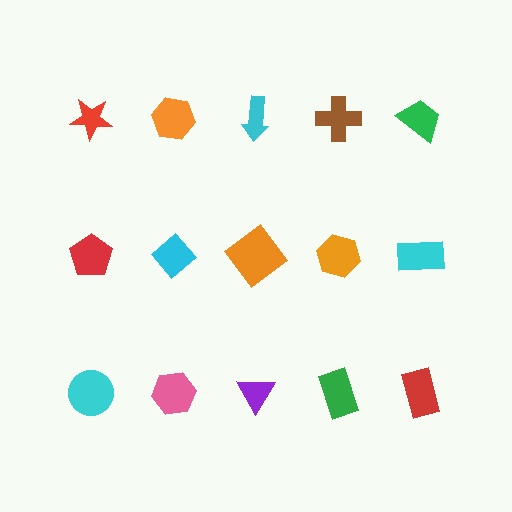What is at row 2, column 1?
A red pentagon.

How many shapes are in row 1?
5 shapes.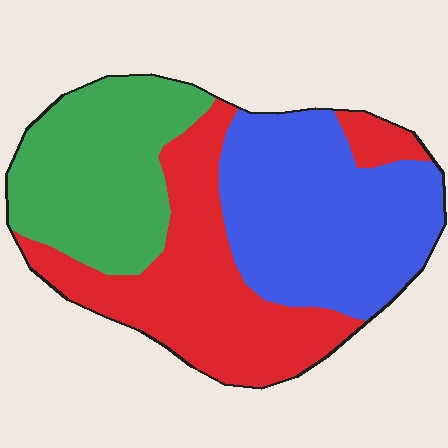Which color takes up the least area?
Green, at roughly 30%.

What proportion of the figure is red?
Red takes up between a third and a half of the figure.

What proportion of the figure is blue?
Blue takes up about three eighths (3/8) of the figure.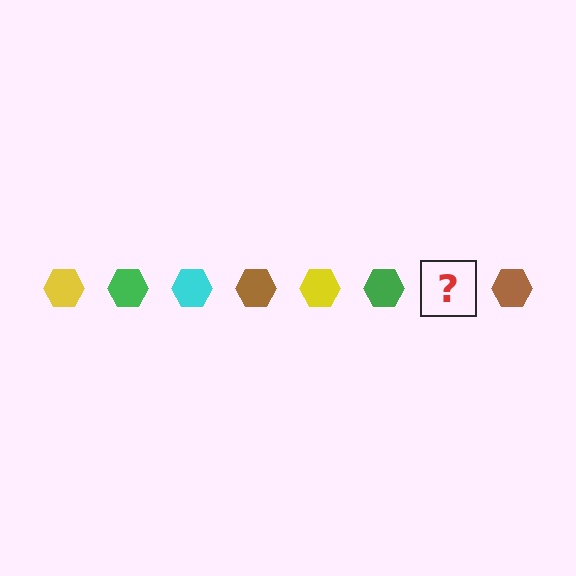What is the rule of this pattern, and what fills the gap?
The rule is that the pattern cycles through yellow, green, cyan, brown hexagons. The gap should be filled with a cyan hexagon.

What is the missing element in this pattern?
The missing element is a cyan hexagon.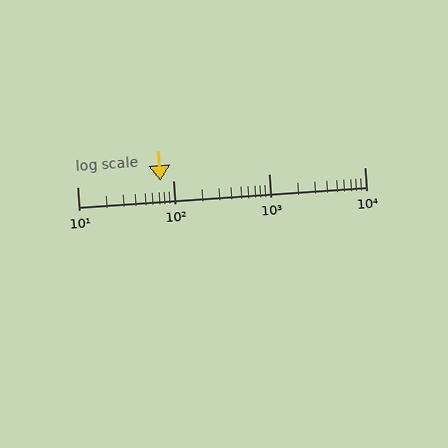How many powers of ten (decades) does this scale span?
The scale spans 3 decades, from 10 to 10000.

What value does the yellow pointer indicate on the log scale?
The pointer indicates approximately 74.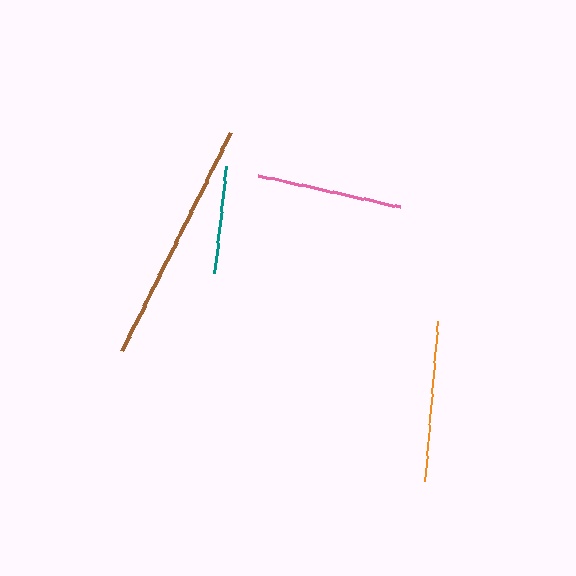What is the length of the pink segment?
The pink segment is approximately 146 pixels long.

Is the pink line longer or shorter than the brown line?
The brown line is longer than the pink line.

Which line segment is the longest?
The brown line is the longest at approximately 245 pixels.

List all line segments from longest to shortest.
From longest to shortest: brown, orange, pink, teal.